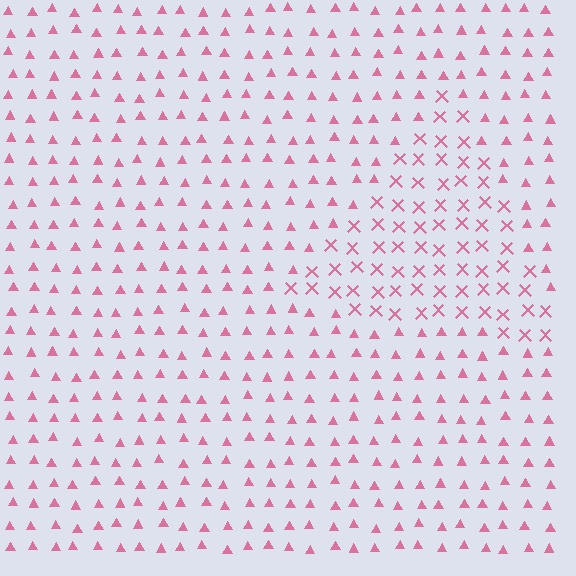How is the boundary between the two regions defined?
The boundary is defined by a change in element shape: X marks inside vs. triangles outside. All elements share the same color and spacing.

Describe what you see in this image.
The image is filled with small pink elements arranged in a uniform grid. A triangle-shaped region contains X marks, while the surrounding area contains triangles. The boundary is defined purely by the change in element shape.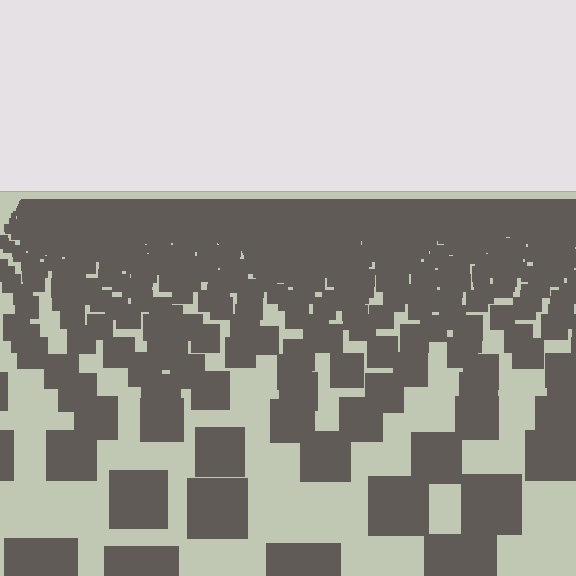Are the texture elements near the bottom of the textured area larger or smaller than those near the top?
Larger. Near the bottom, elements are closer to the viewer and appear at a bigger on-screen size.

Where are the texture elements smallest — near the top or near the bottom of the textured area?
Near the top.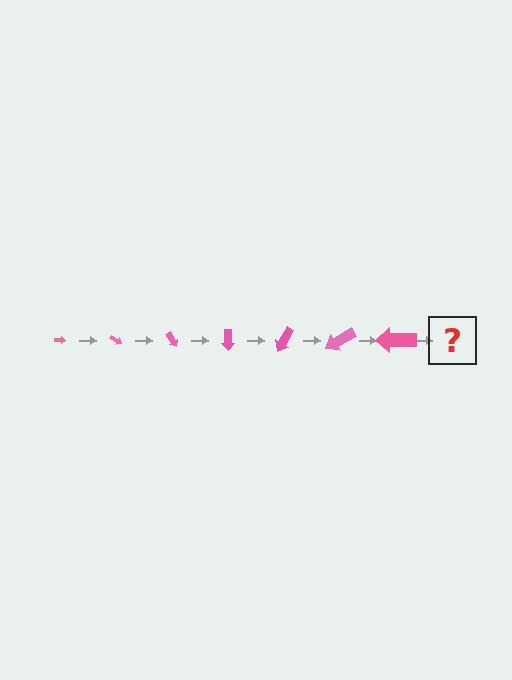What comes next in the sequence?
The next element should be an arrow, larger than the previous one and rotated 210 degrees from the start.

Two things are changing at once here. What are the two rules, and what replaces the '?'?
The two rules are that the arrow grows larger each step and it rotates 30 degrees each step. The '?' should be an arrow, larger than the previous one and rotated 210 degrees from the start.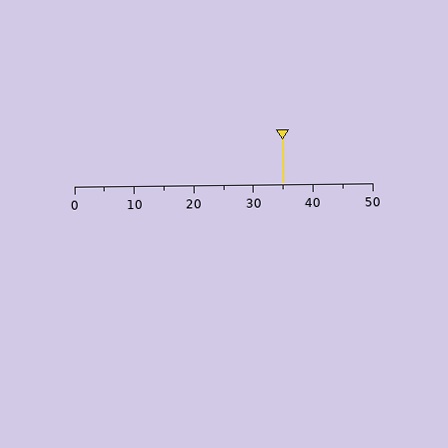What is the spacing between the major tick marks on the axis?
The major ticks are spaced 10 apart.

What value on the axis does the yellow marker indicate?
The marker indicates approximately 35.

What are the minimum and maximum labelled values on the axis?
The axis runs from 0 to 50.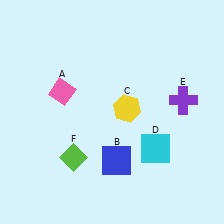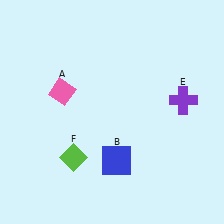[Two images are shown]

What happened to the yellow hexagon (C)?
The yellow hexagon (C) was removed in Image 2. It was in the top-right area of Image 1.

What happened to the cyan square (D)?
The cyan square (D) was removed in Image 2. It was in the bottom-right area of Image 1.